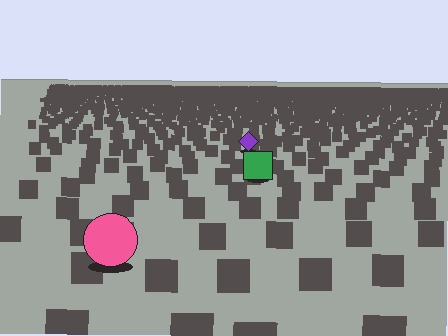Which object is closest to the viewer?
The pink circle is closest. The texture marks near it are larger and more spread out.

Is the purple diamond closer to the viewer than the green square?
No. The green square is closer — you can tell from the texture gradient: the ground texture is coarser near it.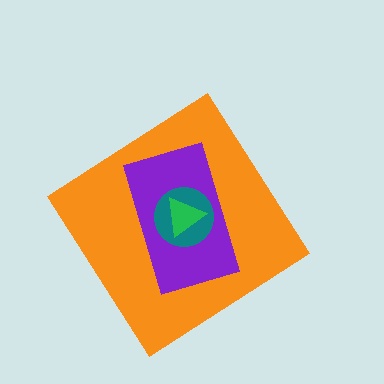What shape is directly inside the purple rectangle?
The teal circle.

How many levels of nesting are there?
4.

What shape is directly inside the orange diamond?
The purple rectangle.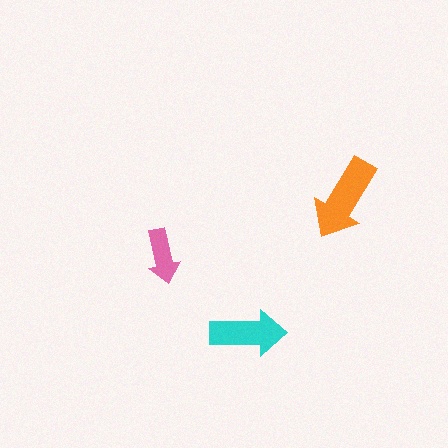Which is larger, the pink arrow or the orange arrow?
The orange one.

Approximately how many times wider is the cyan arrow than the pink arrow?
About 1.5 times wider.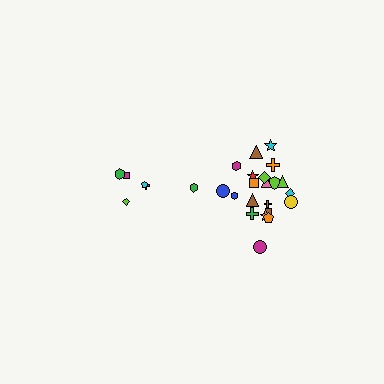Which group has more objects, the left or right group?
The right group.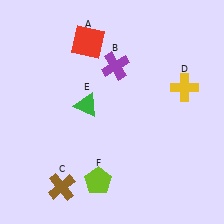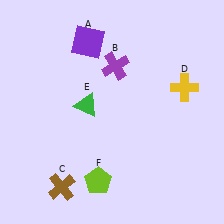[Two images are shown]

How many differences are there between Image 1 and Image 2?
There is 1 difference between the two images.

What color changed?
The square (A) changed from red in Image 1 to purple in Image 2.